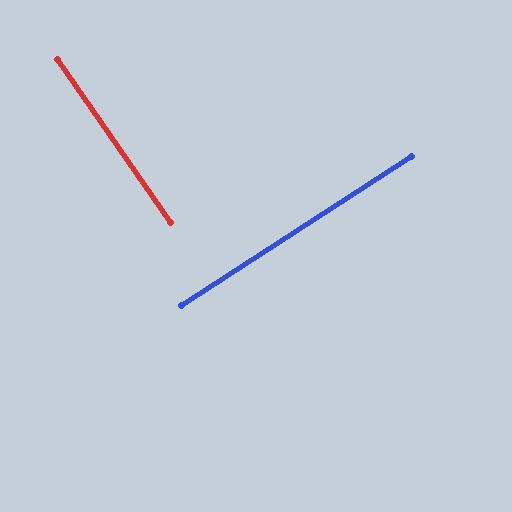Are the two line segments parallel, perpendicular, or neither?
Perpendicular — they meet at approximately 88°.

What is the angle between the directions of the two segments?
Approximately 88 degrees.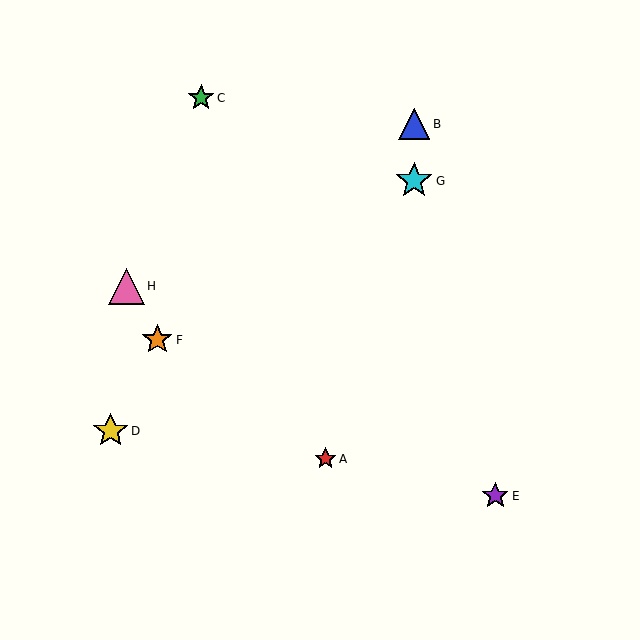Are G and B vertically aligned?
Yes, both are at x≈414.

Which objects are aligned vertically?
Objects B, G are aligned vertically.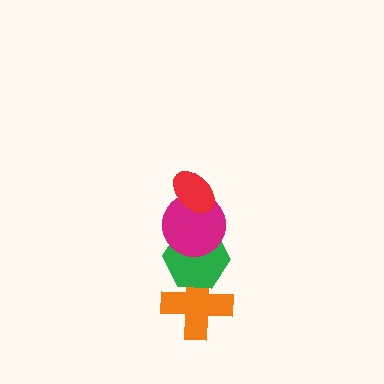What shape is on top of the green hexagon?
The magenta circle is on top of the green hexagon.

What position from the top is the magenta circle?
The magenta circle is 2nd from the top.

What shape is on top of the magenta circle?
The red ellipse is on top of the magenta circle.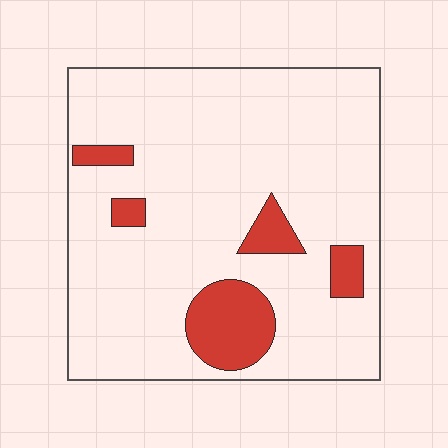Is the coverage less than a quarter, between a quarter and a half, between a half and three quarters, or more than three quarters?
Less than a quarter.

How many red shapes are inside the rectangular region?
5.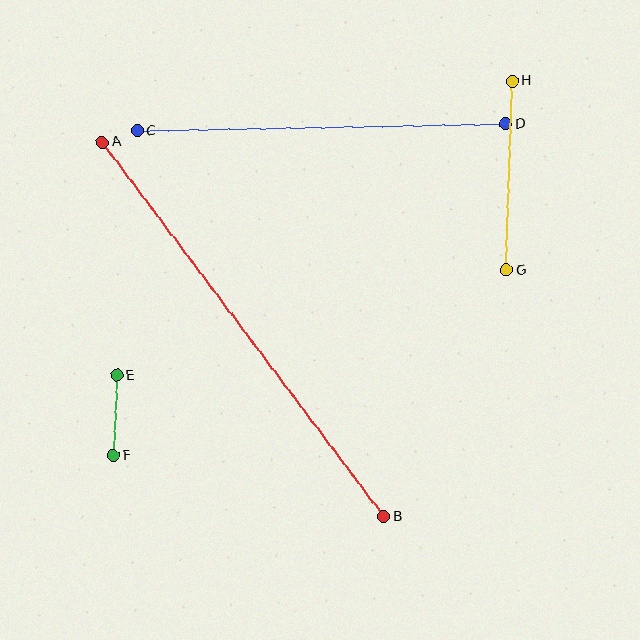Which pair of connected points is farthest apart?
Points A and B are farthest apart.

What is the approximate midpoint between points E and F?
The midpoint is at approximately (115, 415) pixels.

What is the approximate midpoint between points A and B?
The midpoint is at approximately (243, 329) pixels.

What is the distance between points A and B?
The distance is approximately 469 pixels.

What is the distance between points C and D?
The distance is approximately 369 pixels.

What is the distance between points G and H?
The distance is approximately 189 pixels.